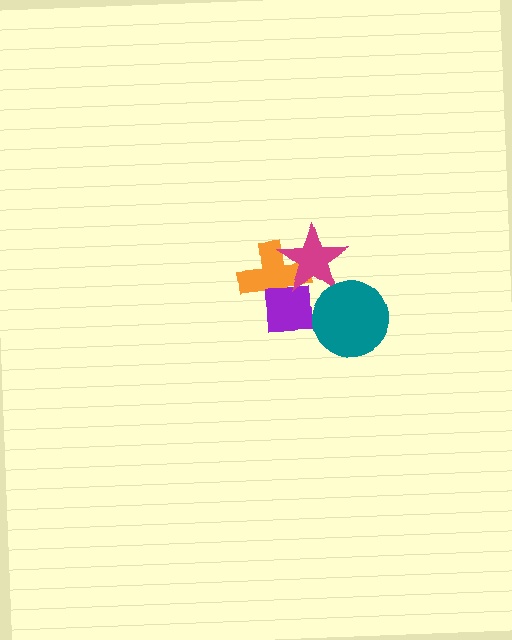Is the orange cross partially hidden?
Yes, it is partially covered by another shape.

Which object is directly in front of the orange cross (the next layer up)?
The purple square is directly in front of the orange cross.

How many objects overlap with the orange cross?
2 objects overlap with the orange cross.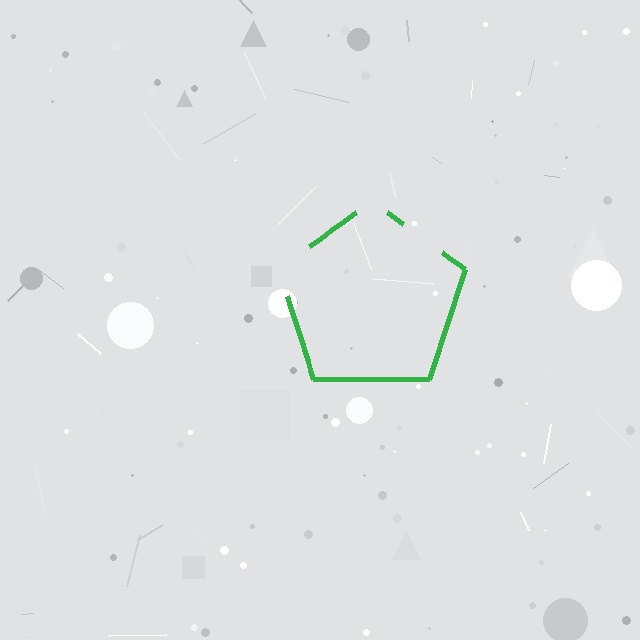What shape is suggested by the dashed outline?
The dashed outline suggests a pentagon.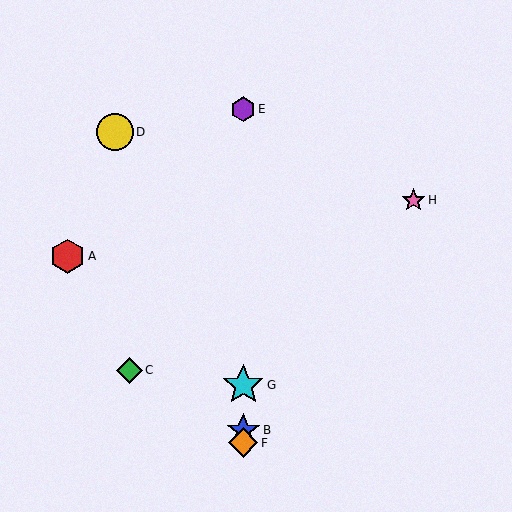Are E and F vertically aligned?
Yes, both are at x≈243.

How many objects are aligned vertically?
4 objects (B, E, F, G) are aligned vertically.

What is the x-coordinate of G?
Object G is at x≈243.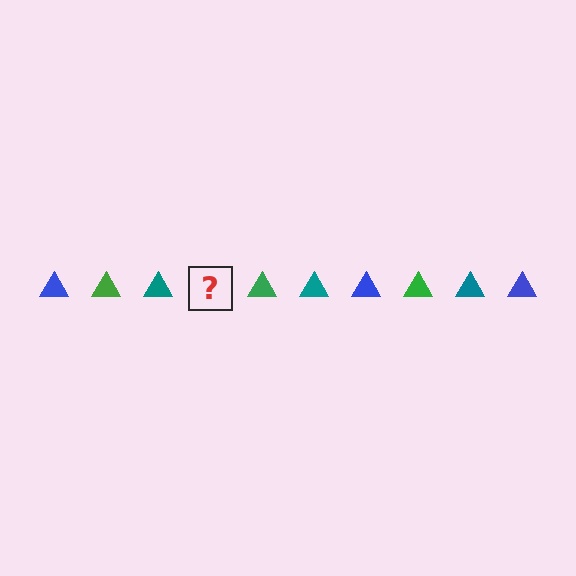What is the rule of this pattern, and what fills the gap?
The rule is that the pattern cycles through blue, green, teal triangles. The gap should be filled with a blue triangle.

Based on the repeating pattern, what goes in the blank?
The blank should be a blue triangle.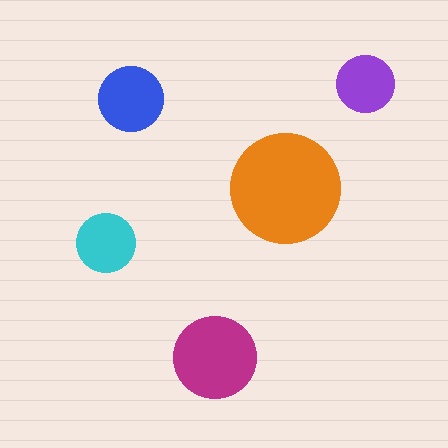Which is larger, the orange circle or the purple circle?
The orange one.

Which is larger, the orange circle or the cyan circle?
The orange one.